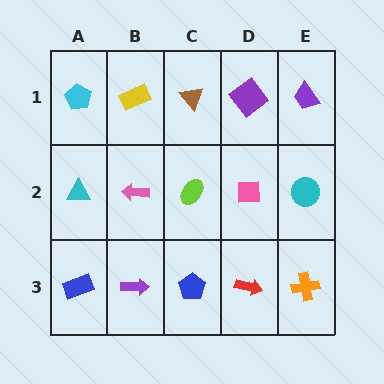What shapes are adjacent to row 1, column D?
A pink square (row 2, column D), a brown triangle (row 1, column C), a purple trapezoid (row 1, column E).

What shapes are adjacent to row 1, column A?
A cyan triangle (row 2, column A), a yellow rectangle (row 1, column B).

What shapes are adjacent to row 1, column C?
A lime ellipse (row 2, column C), a yellow rectangle (row 1, column B), a purple diamond (row 1, column D).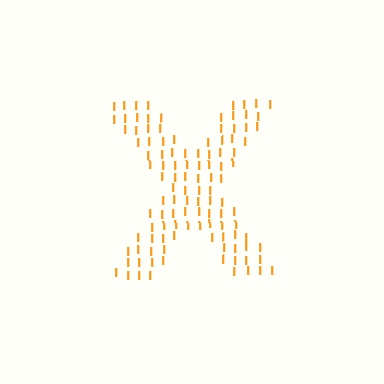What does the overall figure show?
The overall figure shows the letter X.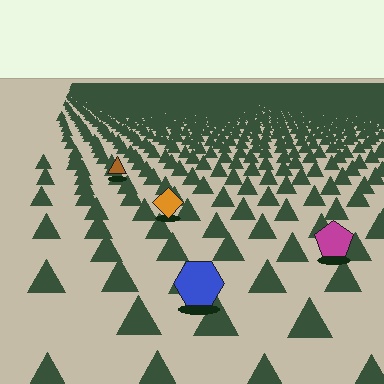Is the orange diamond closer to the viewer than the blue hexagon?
No. The blue hexagon is closer — you can tell from the texture gradient: the ground texture is coarser near it.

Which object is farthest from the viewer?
The brown triangle is farthest from the viewer. It appears smaller and the ground texture around it is denser.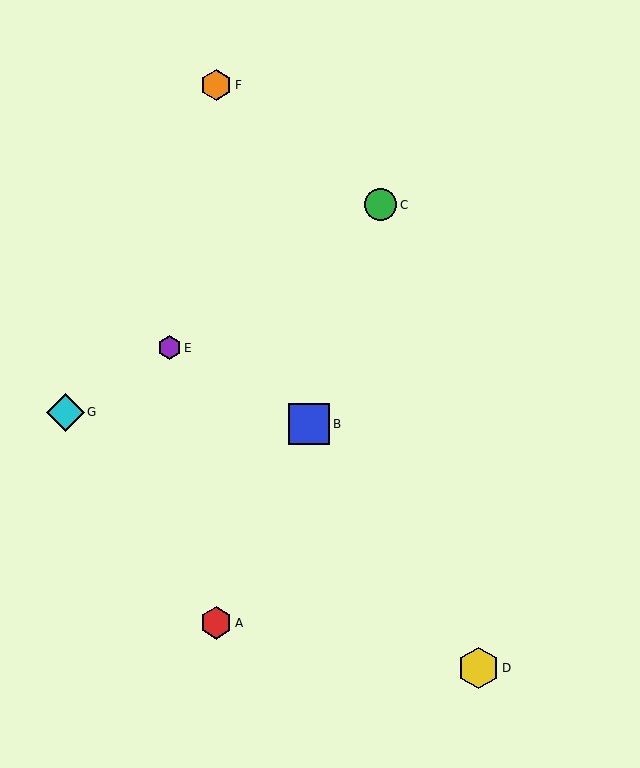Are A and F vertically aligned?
Yes, both are at x≈216.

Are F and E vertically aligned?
No, F is at x≈216 and E is at x≈170.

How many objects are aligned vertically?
2 objects (A, F) are aligned vertically.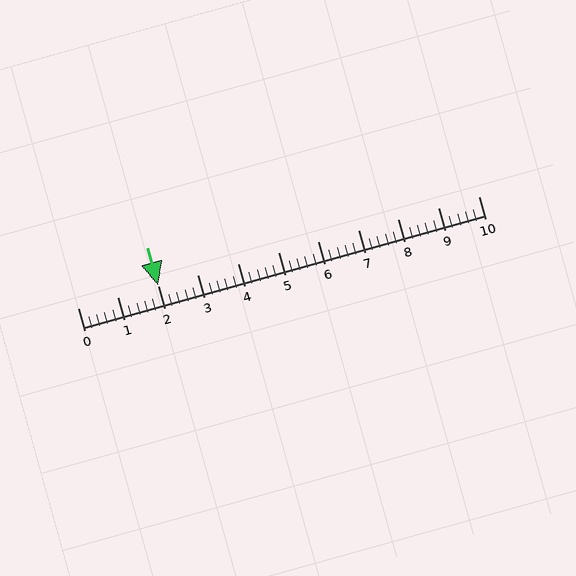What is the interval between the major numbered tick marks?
The major tick marks are spaced 1 units apart.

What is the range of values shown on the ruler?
The ruler shows values from 0 to 10.